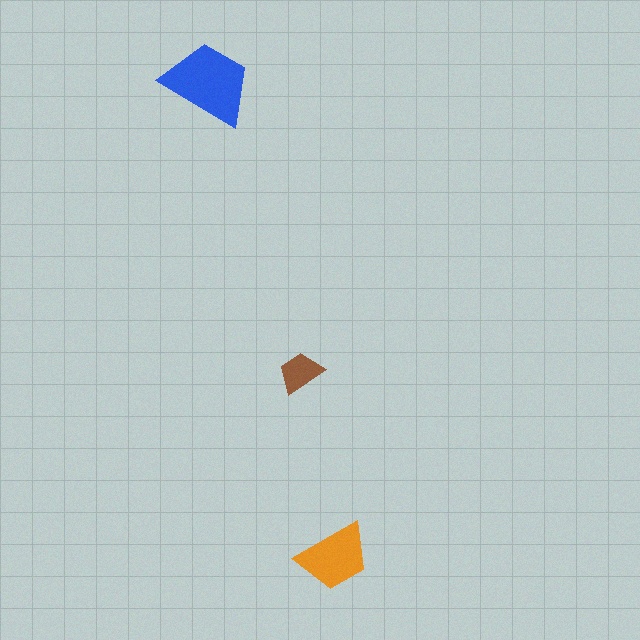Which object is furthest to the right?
The orange trapezoid is rightmost.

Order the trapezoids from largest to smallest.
the blue one, the orange one, the brown one.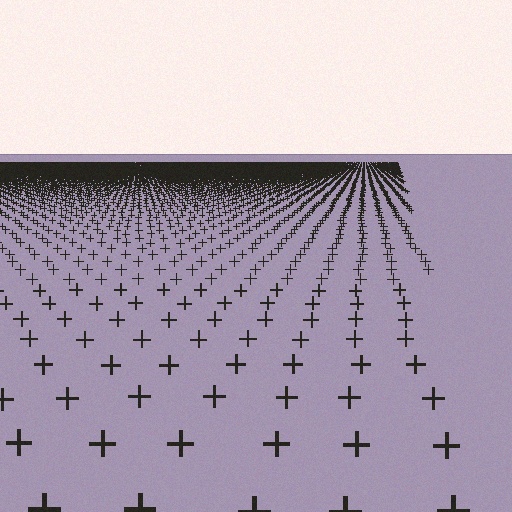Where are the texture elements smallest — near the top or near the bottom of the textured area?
Near the top.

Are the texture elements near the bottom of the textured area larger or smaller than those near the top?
Larger. Near the bottom, elements are closer to the viewer and appear at a bigger on-screen size.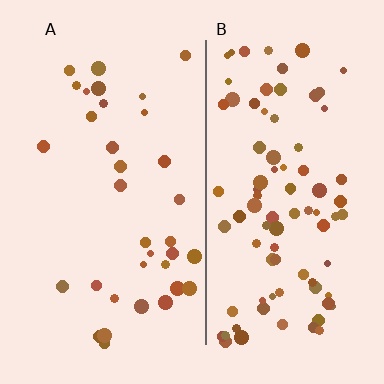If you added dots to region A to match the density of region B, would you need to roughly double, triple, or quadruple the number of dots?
Approximately double.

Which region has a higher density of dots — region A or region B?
B (the right).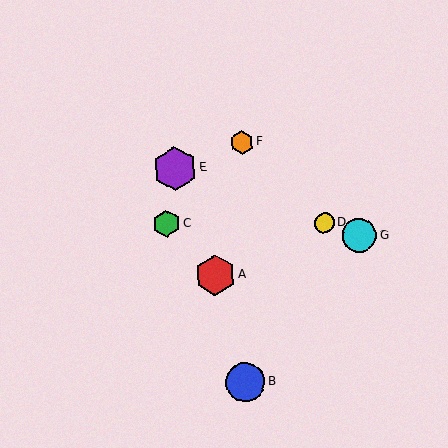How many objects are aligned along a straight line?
3 objects (D, E, G) are aligned along a straight line.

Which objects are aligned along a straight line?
Objects D, E, G are aligned along a straight line.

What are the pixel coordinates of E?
Object E is at (175, 169).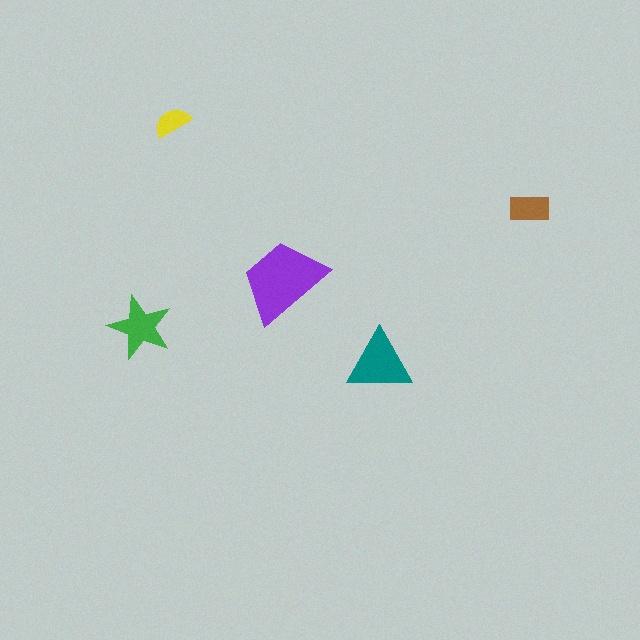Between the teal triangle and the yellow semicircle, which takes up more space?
The teal triangle.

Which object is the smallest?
The yellow semicircle.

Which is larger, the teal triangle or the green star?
The teal triangle.